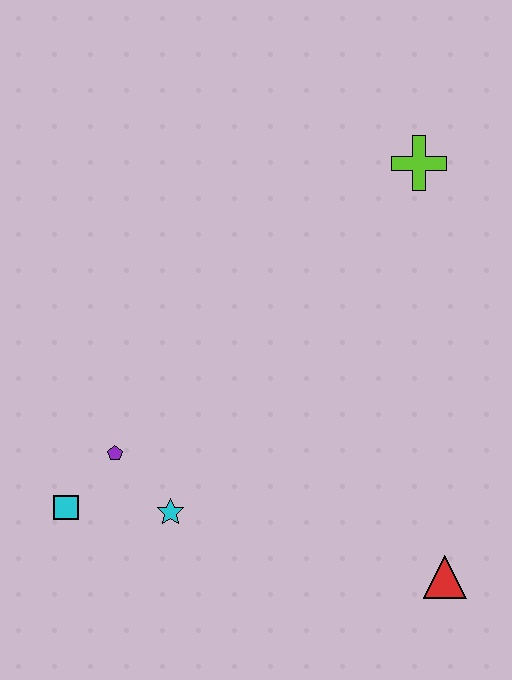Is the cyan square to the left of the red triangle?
Yes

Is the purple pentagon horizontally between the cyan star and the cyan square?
Yes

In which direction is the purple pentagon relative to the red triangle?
The purple pentagon is to the left of the red triangle.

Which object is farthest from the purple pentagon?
The lime cross is farthest from the purple pentagon.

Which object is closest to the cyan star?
The purple pentagon is closest to the cyan star.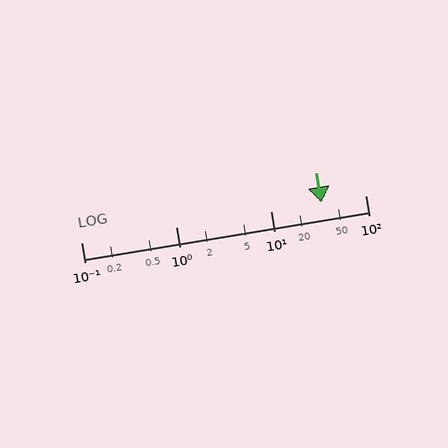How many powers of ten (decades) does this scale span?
The scale spans 3 decades, from 0.1 to 100.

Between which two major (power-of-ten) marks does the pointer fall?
The pointer is between 10 and 100.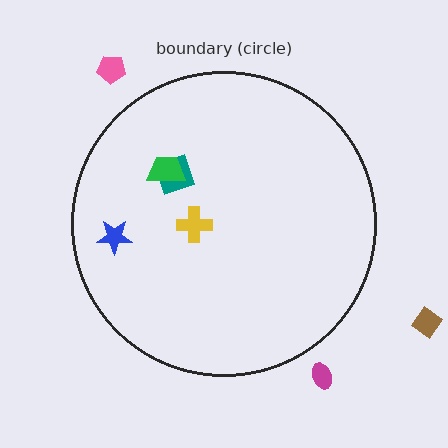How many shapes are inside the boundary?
4 inside, 3 outside.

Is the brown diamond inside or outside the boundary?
Outside.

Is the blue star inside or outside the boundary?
Inside.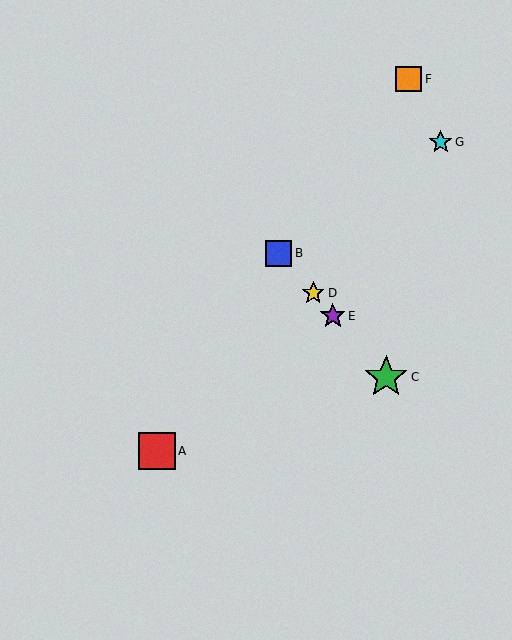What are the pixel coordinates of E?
Object E is at (333, 316).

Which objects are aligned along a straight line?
Objects B, C, D, E are aligned along a straight line.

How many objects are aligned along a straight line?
4 objects (B, C, D, E) are aligned along a straight line.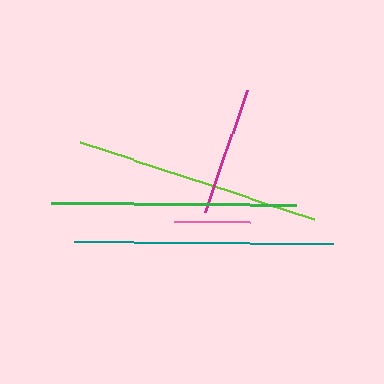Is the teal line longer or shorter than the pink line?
The teal line is longer than the pink line.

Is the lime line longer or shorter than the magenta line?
The lime line is longer than the magenta line.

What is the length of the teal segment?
The teal segment is approximately 260 pixels long.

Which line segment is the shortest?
The pink line is the shortest at approximately 77 pixels.